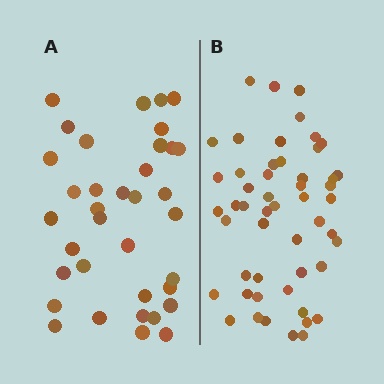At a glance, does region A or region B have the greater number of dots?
Region B (the right region) has more dots.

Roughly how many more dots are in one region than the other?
Region B has approximately 15 more dots than region A.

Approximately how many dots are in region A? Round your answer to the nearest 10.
About 40 dots. (The exact count is 36, which rounds to 40.)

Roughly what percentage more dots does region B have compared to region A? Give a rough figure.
About 40% more.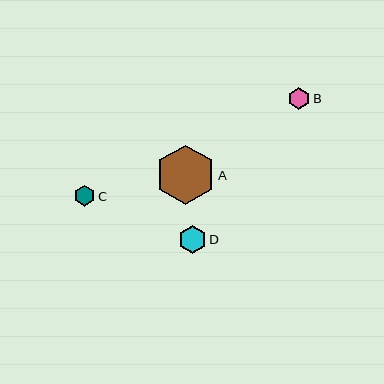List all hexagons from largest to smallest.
From largest to smallest: A, D, B, C.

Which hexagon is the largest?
Hexagon A is the largest with a size of approximately 59 pixels.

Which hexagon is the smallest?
Hexagon C is the smallest with a size of approximately 20 pixels.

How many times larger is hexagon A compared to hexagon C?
Hexagon A is approximately 2.9 times the size of hexagon C.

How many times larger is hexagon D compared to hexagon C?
Hexagon D is approximately 1.3 times the size of hexagon C.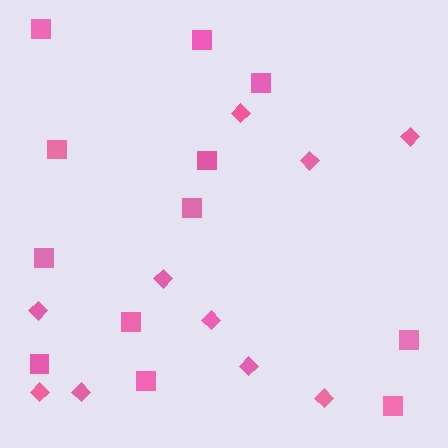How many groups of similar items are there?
There are 2 groups: one group of diamonds (10) and one group of squares (12).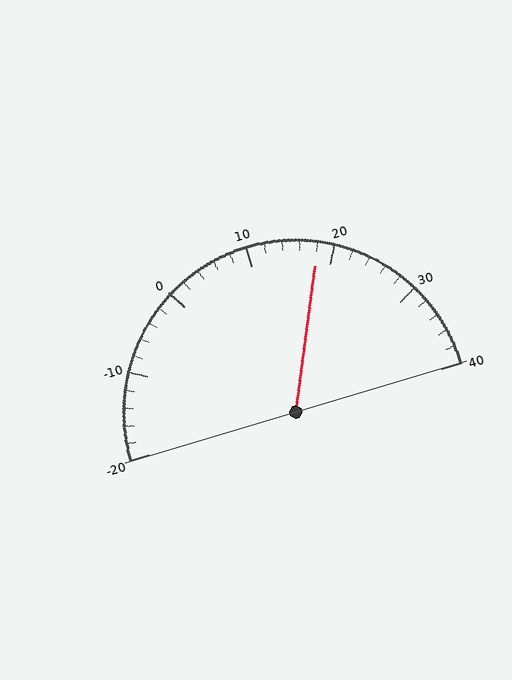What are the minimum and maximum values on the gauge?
The gauge ranges from -20 to 40.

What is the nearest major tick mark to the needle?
The nearest major tick mark is 20.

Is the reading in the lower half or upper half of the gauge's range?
The reading is in the upper half of the range (-20 to 40).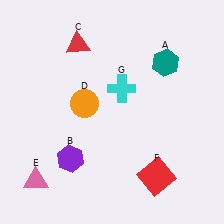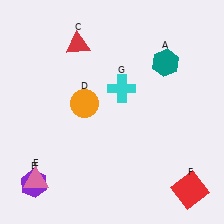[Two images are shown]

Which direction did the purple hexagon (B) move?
The purple hexagon (B) moved left.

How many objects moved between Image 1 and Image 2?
2 objects moved between the two images.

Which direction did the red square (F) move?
The red square (F) moved right.